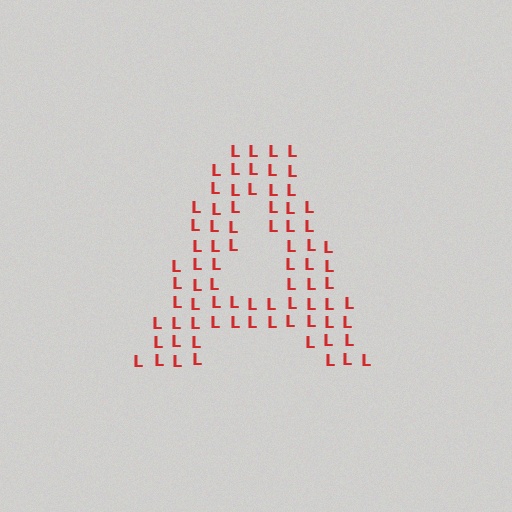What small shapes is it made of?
It is made of small letter L's.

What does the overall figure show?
The overall figure shows the letter A.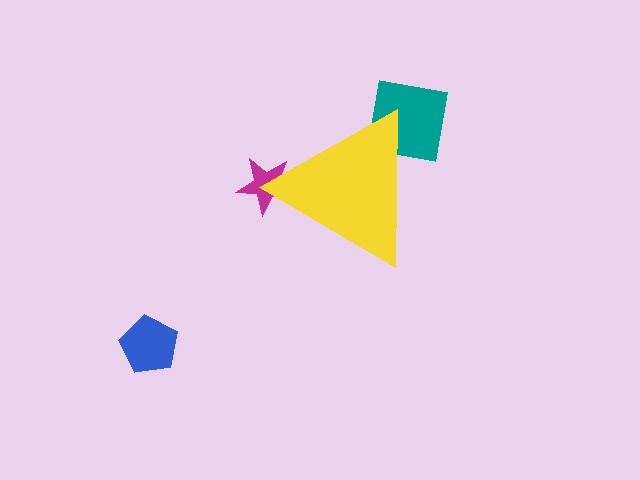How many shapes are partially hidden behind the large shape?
2 shapes are partially hidden.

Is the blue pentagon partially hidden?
No, the blue pentagon is fully visible.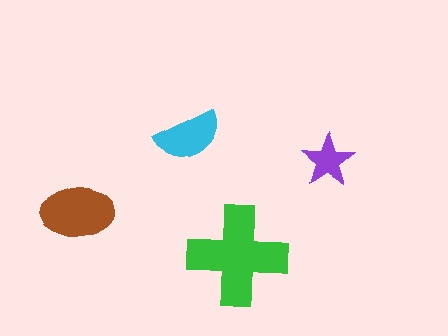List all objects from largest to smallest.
The green cross, the brown ellipse, the cyan semicircle, the purple star.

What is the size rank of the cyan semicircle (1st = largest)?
3rd.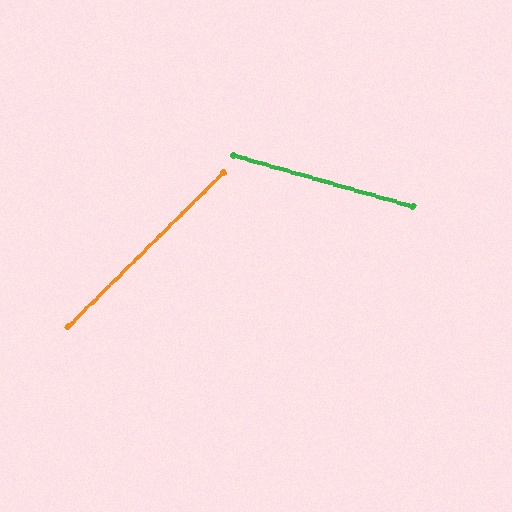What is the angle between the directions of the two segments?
Approximately 61 degrees.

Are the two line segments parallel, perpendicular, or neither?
Neither parallel nor perpendicular — they differ by about 61°.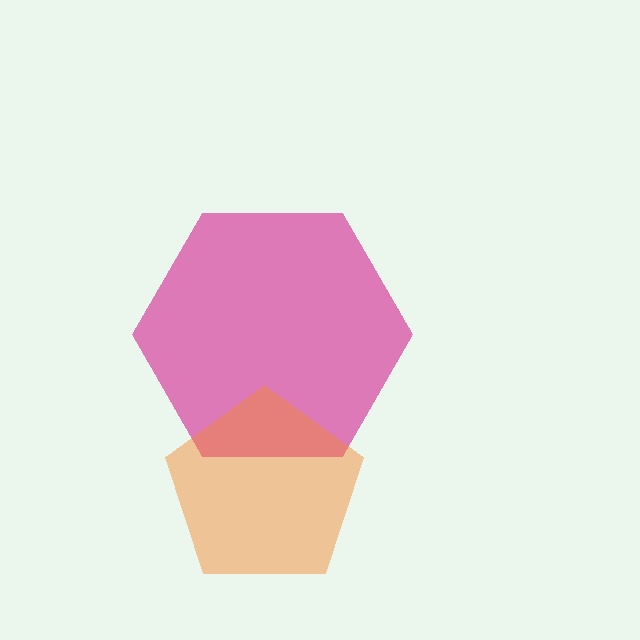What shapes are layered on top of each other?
The layered shapes are: a magenta hexagon, an orange pentagon.